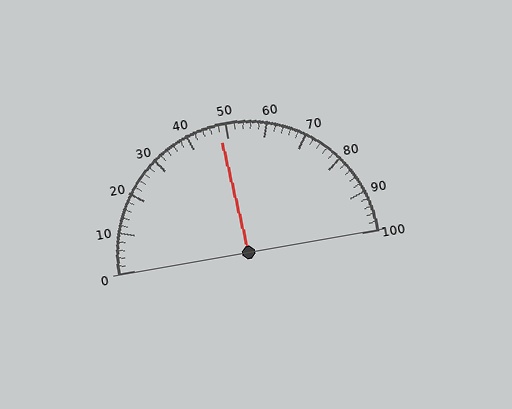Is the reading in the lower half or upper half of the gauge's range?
The reading is in the lower half of the range (0 to 100).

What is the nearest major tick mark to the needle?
The nearest major tick mark is 50.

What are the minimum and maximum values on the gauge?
The gauge ranges from 0 to 100.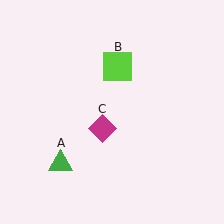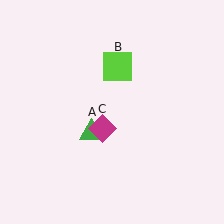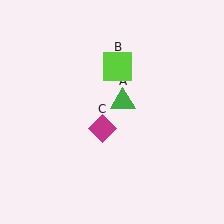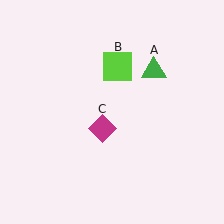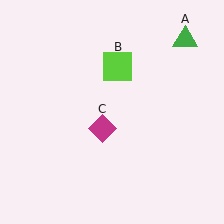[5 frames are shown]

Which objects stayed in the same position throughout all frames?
Lime square (object B) and magenta diamond (object C) remained stationary.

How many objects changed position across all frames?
1 object changed position: green triangle (object A).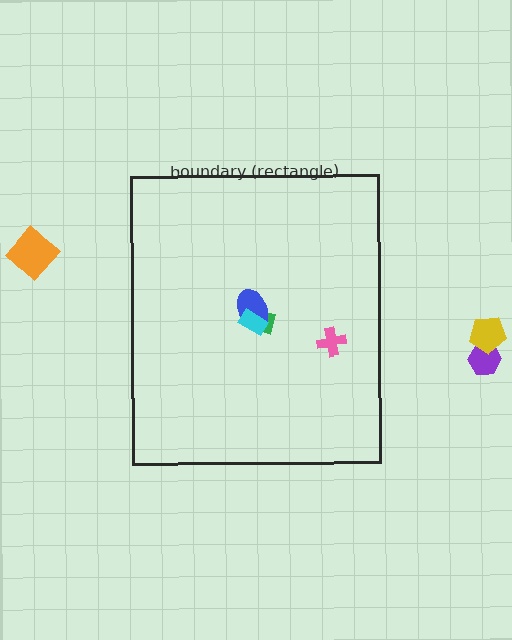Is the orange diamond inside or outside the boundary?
Outside.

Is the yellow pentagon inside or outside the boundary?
Outside.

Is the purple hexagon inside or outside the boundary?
Outside.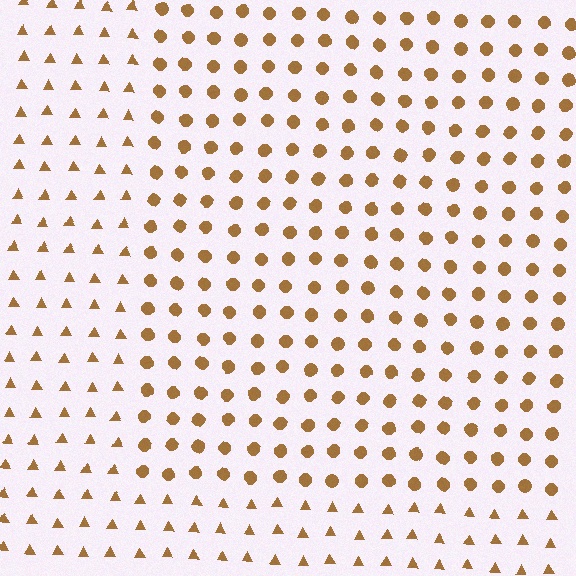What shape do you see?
I see a rectangle.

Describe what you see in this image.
The image is filled with small brown elements arranged in a uniform grid. A rectangle-shaped region contains circles, while the surrounding area contains triangles. The boundary is defined purely by the change in element shape.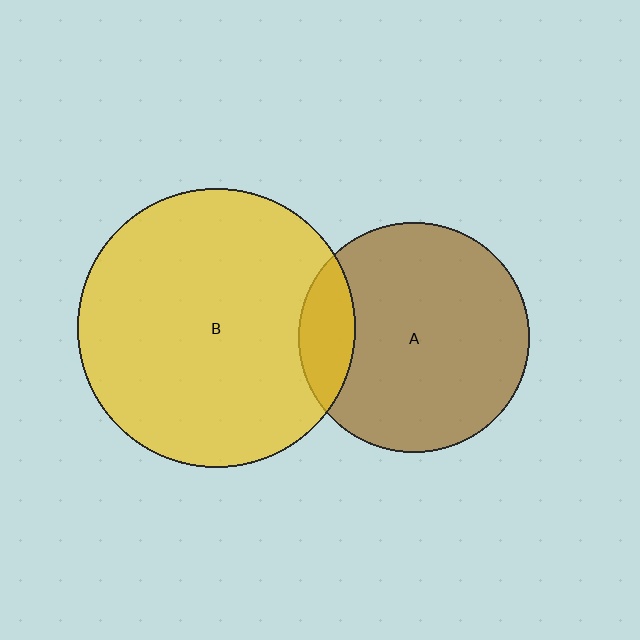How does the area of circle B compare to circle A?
Approximately 1.5 times.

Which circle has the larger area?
Circle B (yellow).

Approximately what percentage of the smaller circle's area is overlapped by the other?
Approximately 15%.